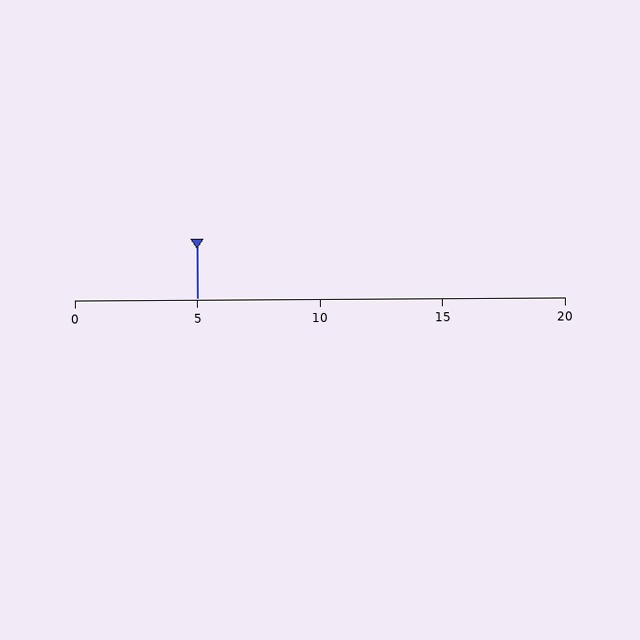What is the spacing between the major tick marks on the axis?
The major ticks are spaced 5 apart.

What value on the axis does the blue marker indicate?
The marker indicates approximately 5.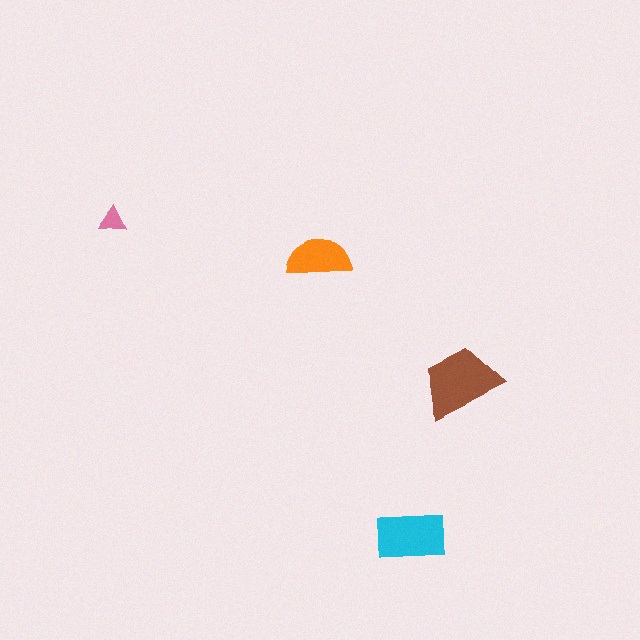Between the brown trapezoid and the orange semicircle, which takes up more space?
The brown trapezoid.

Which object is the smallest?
The pink triangle.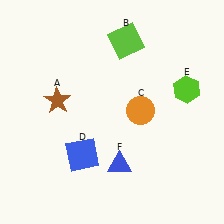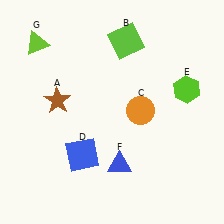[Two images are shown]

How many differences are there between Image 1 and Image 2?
There is 1 difference between the two images.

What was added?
A lime triangle (G) was added in Image 2.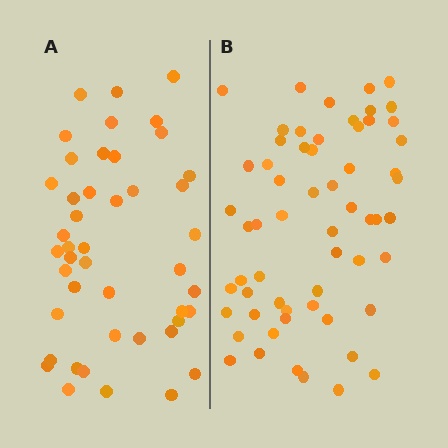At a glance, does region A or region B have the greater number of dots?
Region B (the right region) has more dots.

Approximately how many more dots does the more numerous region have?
Region B has approximately 15 more dots than region A.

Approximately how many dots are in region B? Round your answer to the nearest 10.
About 60 dots.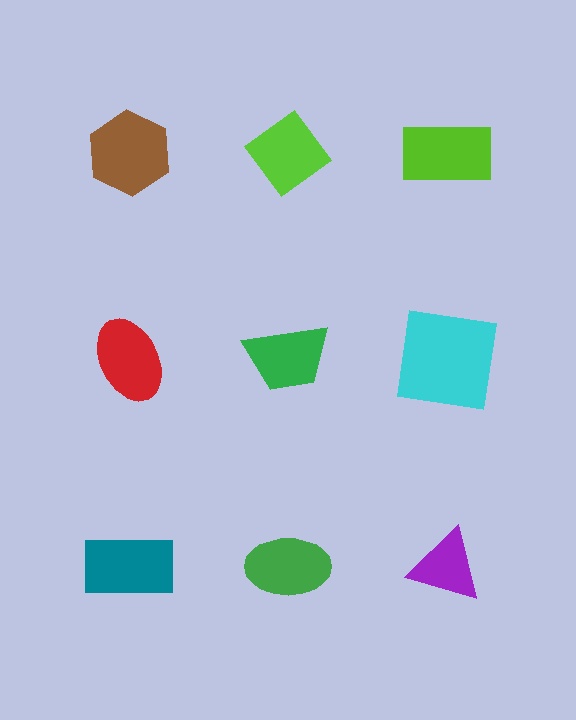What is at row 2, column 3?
A cyan square.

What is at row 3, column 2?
A green ellipse.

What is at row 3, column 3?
A purple triangle.